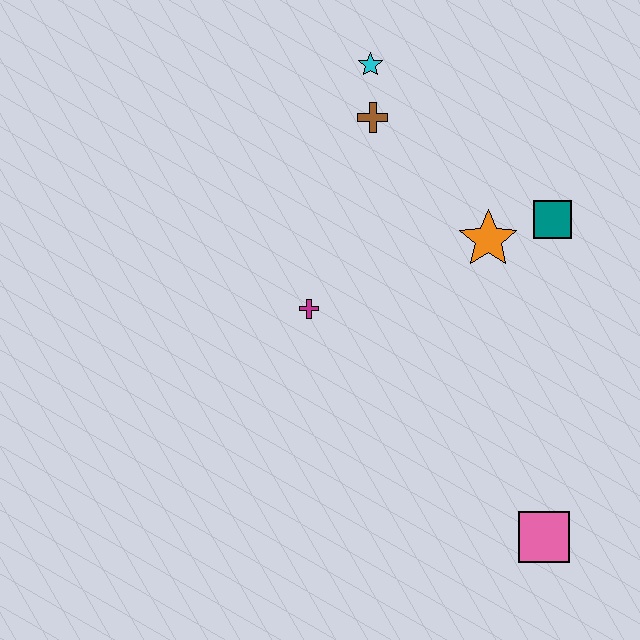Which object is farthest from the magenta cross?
The pink square is farthest from the magenta cross.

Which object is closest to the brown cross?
The cyan star is closest to the brown cross.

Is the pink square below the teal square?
Yes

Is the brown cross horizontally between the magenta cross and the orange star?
Yes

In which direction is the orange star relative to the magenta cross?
The orange star is to the right of the magenta cross.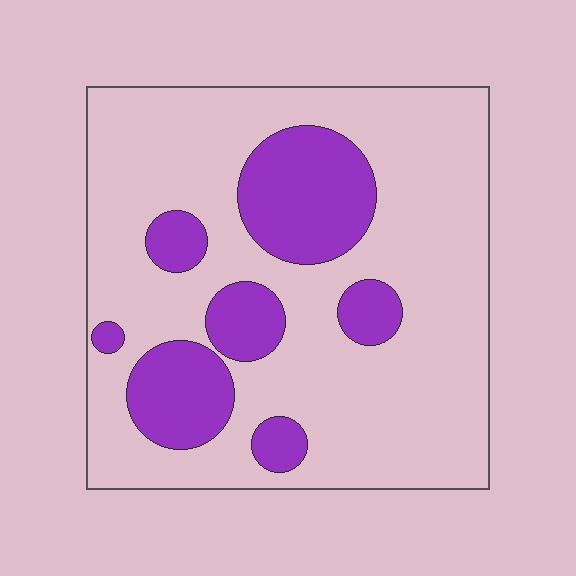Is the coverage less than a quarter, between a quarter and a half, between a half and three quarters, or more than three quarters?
Less than a quarter.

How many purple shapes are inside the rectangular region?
7.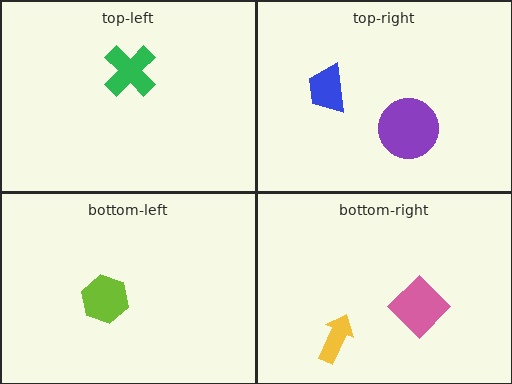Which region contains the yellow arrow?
The bottom-right region.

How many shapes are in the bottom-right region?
2.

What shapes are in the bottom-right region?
The pink diamond, the yellow arrow.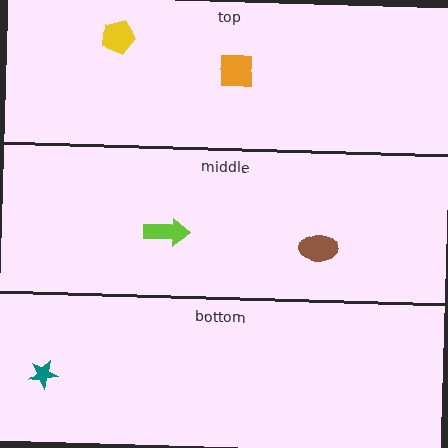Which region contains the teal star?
The bottom region.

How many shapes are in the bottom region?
1.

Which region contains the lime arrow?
The middle region.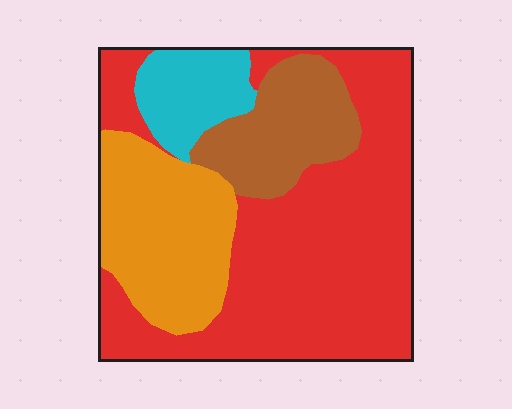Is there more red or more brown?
Red.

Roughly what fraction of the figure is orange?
Orange covers about 20% of the figure.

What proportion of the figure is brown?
Brown covers roughly 15% of the figure.